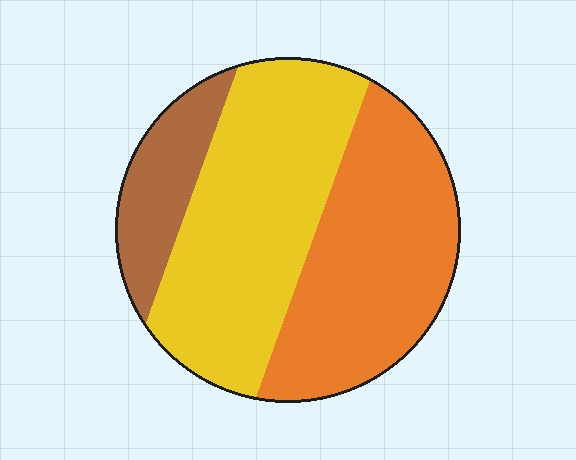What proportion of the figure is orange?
Orange covers roughly 40% of the figure.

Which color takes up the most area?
Yellow, at roughly 45%.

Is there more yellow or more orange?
Yellow.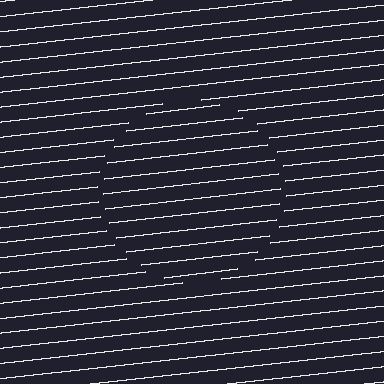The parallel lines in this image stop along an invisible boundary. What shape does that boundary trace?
An illusory circle. The interior of the shape contains the same grating, shifted by half a period — the contour is defined by the phase discontinuity where line-ends from the inner and outer gratings abut.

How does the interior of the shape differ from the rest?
The interior of the shape contains the same grating, shifted by half a period — the contour is defined by the phase discontinuity where line-ends from the inner and outer gratings abut.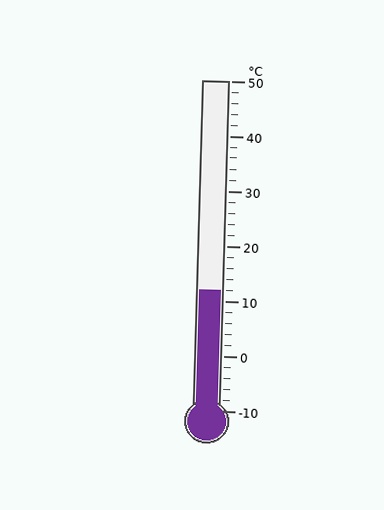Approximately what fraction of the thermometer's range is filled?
The thermometer is filled to approximately 35% of its range.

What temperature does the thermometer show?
The thermometer shows approximately 12°C.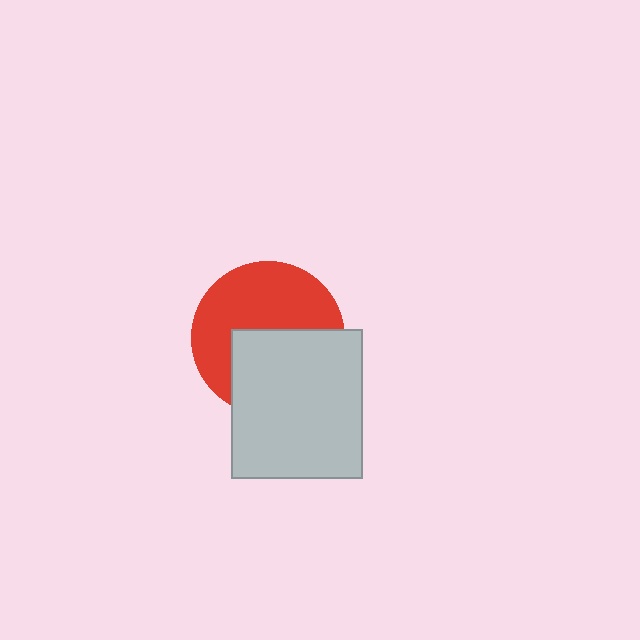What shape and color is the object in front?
The object in front is a light gray rectangle.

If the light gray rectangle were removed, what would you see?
You would see the complete red circle.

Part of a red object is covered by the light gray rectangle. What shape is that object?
It is a circle.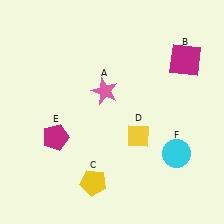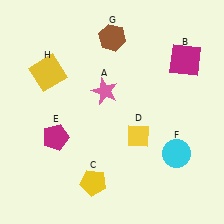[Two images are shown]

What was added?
A brown hexagon (G), a yellow square (H) were added in Image 2.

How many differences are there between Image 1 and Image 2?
There are 2 differences between the two images.